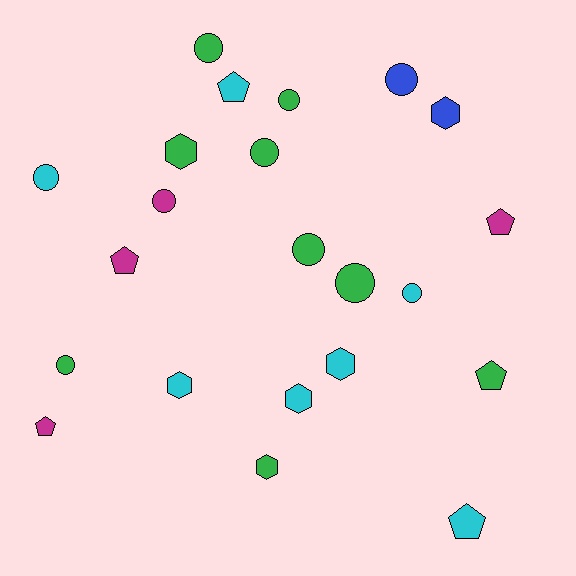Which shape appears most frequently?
Circle, with 10 objects.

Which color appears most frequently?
Green, with 9 objects.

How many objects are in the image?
There are 22 objects.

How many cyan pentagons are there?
There are 2 cyan pentagons.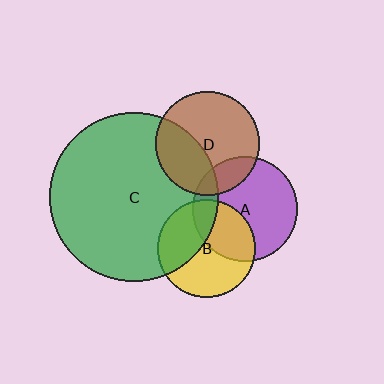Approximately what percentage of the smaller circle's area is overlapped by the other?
Approximately 40%.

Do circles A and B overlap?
Yes.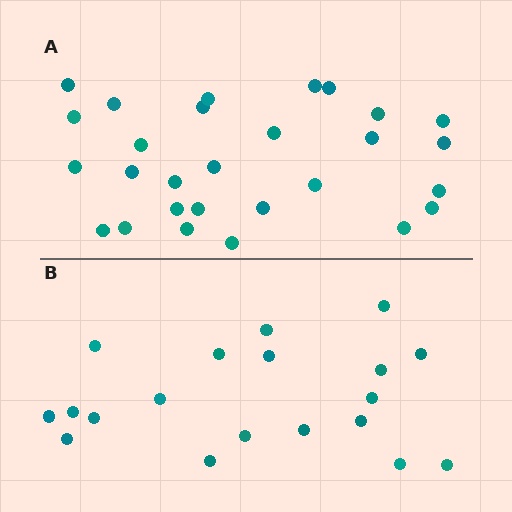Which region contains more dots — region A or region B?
Region A (the top region) has more dots.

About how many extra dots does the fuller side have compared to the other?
Region A has roughly 8 or so more dots than region B.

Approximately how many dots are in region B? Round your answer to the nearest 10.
About 20 dots. (The exact count is 19, which rounds to 20.)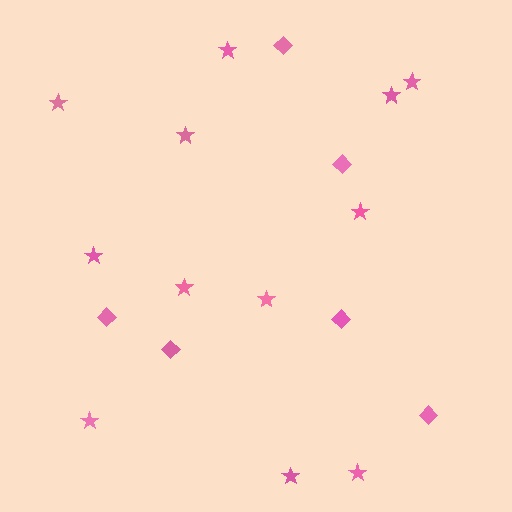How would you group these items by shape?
There are 2 groups: one group of stars (12) and one group of diamonds (6).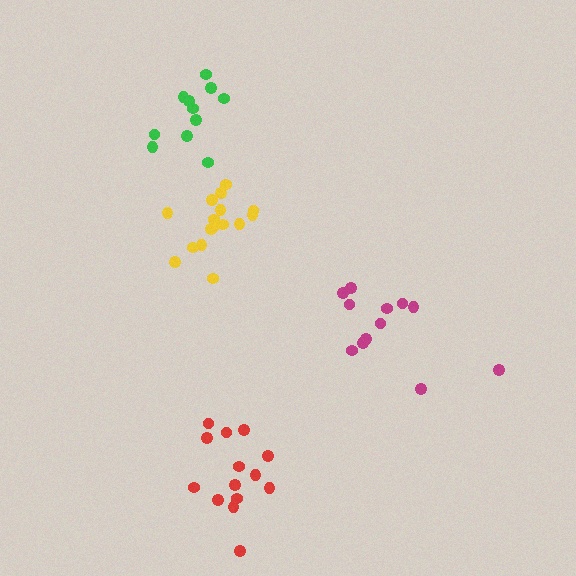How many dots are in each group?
Group 1: 16 dots, Group 2: 12 dots, Group 3: 14 dots, Group 4: 11 dots (53 total).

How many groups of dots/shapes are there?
There are 4 groups.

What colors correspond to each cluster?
The clusters are colored: yellow, magenta, red, green.